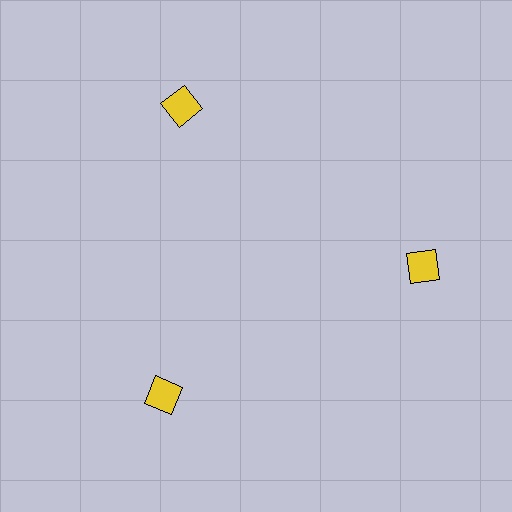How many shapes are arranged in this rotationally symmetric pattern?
There are 3 shapes, arranged in 3 groups of 1.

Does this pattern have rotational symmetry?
Yes, this pattern has 3-fold rotational symmetry. It looks the same after rotating 120 degrees around the center.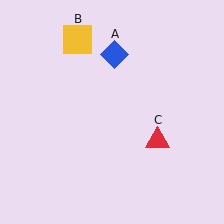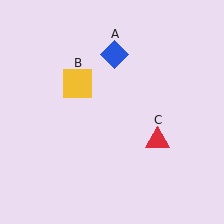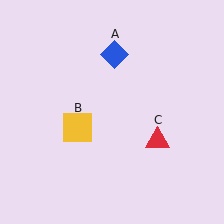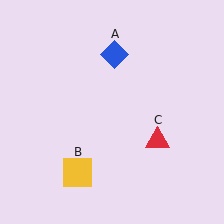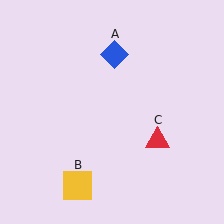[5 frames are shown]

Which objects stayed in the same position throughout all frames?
Blue diamond (object A) and red triangle (object C) remained stationary.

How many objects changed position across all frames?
1 object changed position: yellow square (object B).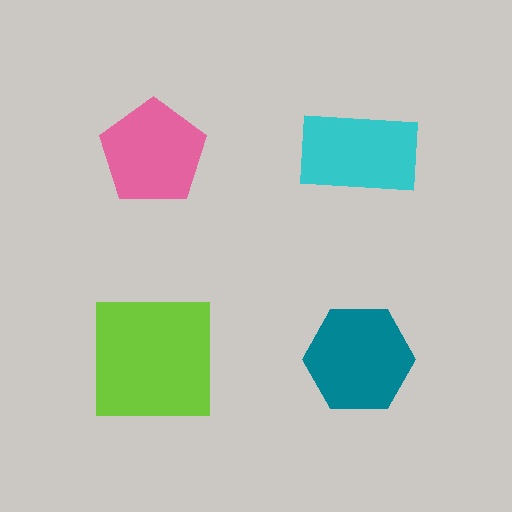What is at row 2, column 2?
A teal hexagon.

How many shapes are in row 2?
2 shapes.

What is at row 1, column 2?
A cyan rectangle.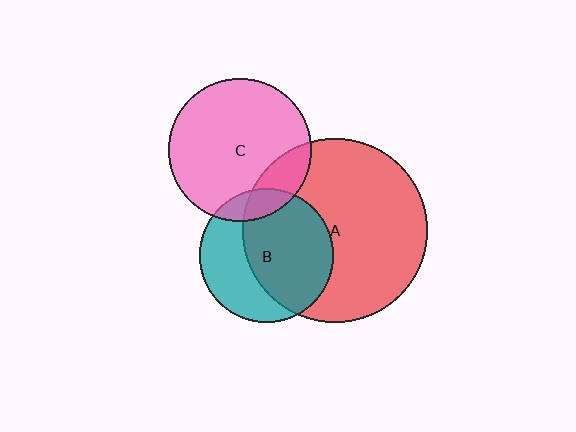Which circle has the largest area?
Circle A (red).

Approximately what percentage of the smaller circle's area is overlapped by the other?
Approximately 60%.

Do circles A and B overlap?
Yes.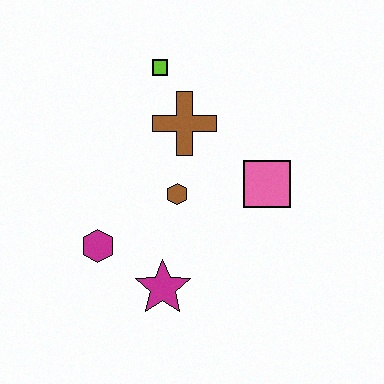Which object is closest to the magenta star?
The magenta hexagon is closest to the magenta star.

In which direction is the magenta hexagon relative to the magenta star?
The magenta hexagon is to the left of the magenta star.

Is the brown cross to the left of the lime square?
No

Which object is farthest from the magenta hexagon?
The lime square is farthest from the magenta hexagon.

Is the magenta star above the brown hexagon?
No